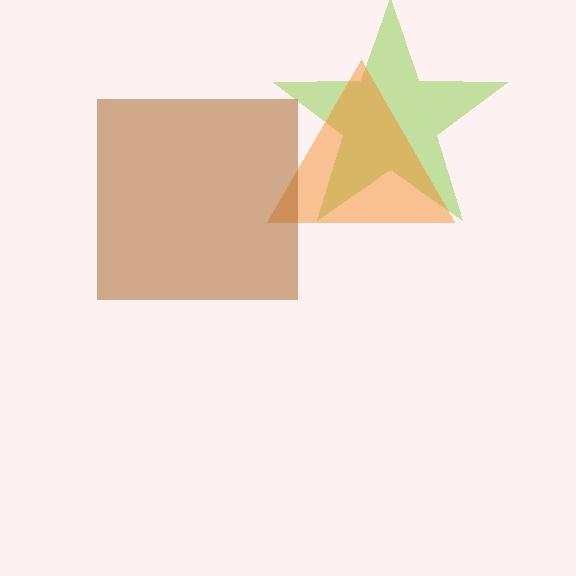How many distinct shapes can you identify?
There are 3 distinct shapes: a lime star, an orange triangle, a brown square.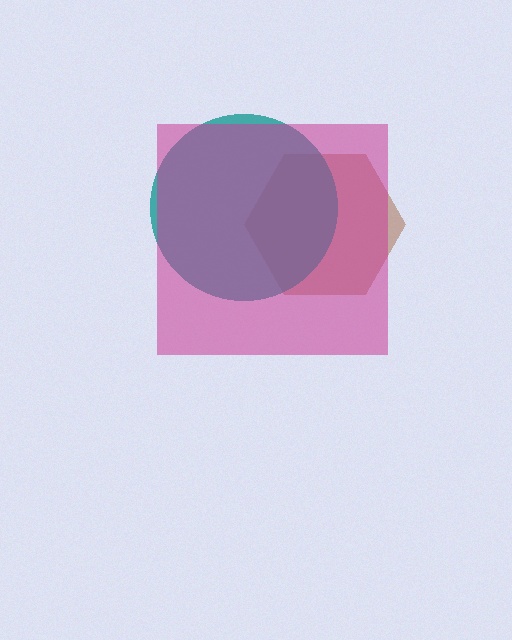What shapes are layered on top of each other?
The layered shapes are: a brown hexagon, a teal circle, a magenta square.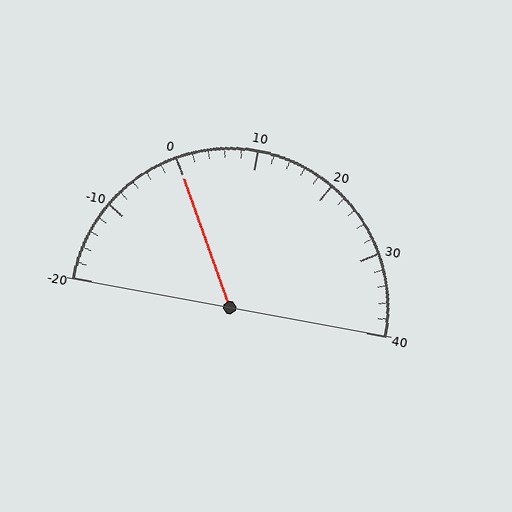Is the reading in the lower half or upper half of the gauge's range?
The reading is in the lower half of the range (-20 to 40).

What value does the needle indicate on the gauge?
The needle indicates approximately 0.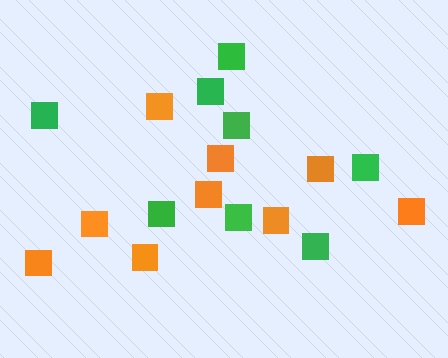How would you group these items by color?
There are 2 groups: one group of orange squares (9) and one group of green squares (8).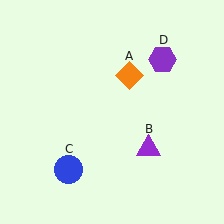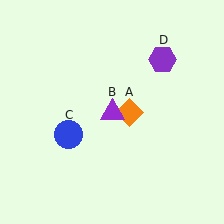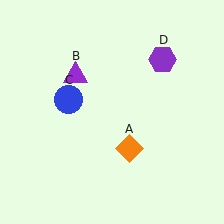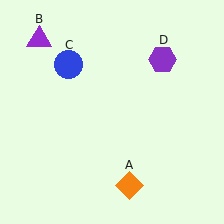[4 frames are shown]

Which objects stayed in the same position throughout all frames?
Purple hexagon (object D) remained stationary.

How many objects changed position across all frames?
3 objects changed position: orange diamond (object A), purple triangle (object B), blue circle (object C).